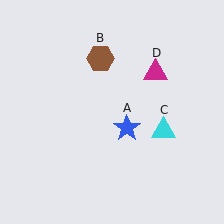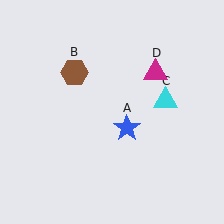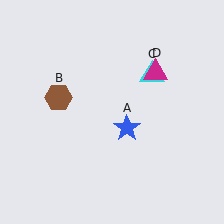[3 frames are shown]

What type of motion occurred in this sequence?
The brown hexagon (object B), cyan triangle (object C) rotated counterclockwise around the center of the scene.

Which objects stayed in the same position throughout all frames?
Blue star (object A) and magenta triangle (object D) remained stationary.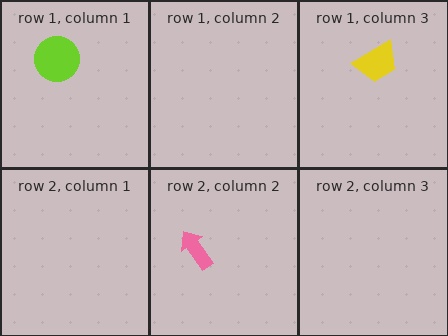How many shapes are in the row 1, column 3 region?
1.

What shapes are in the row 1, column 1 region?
The lime circle.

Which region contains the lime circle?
The row 1, column 1 region.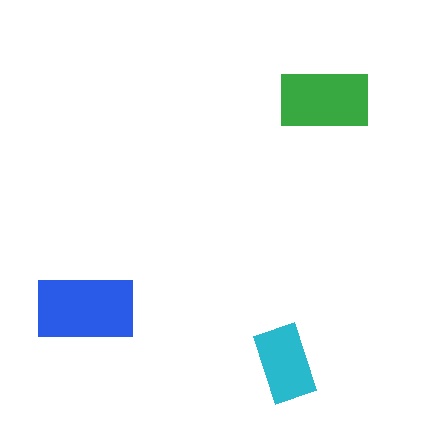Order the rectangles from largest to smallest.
the blue one, the green one, the cyan one.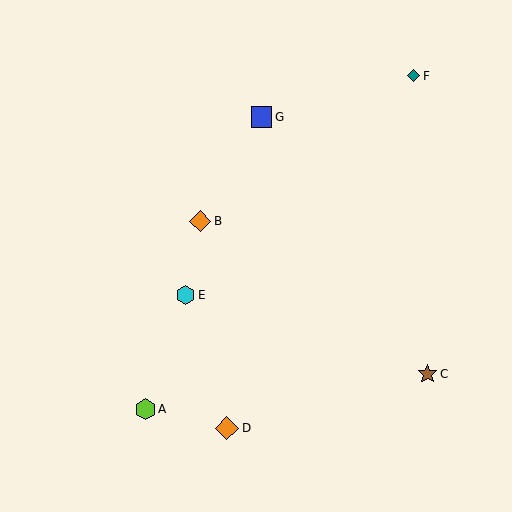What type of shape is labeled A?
Shape A is a lime hexagon.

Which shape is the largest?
The orange diamond (labeled D) is the largest.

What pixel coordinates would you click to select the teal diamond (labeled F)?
Click at (413, 76) to select the teal diamond F.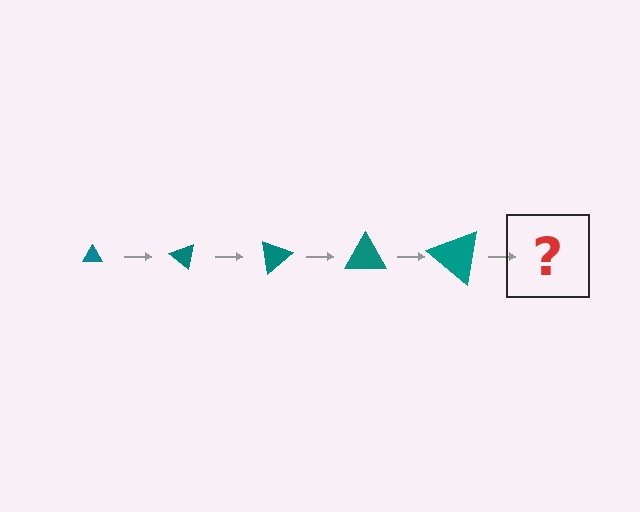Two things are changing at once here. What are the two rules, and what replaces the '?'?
The two rules are that the triangle grows larger each step and it rotates 40 degrees each step. The '?' should be a triangle, larger than the previous one and rotated 200 degrees from the start.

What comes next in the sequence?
The next element should be a triangle, larger than the previous one and rotated 200 degrees from the start.